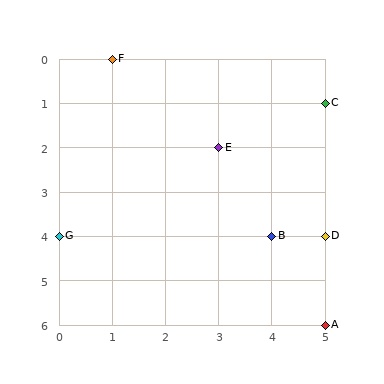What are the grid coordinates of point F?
Point F is at grid coordinates (1, 0).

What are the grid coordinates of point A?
Point A is at grid coordinates (5, 6).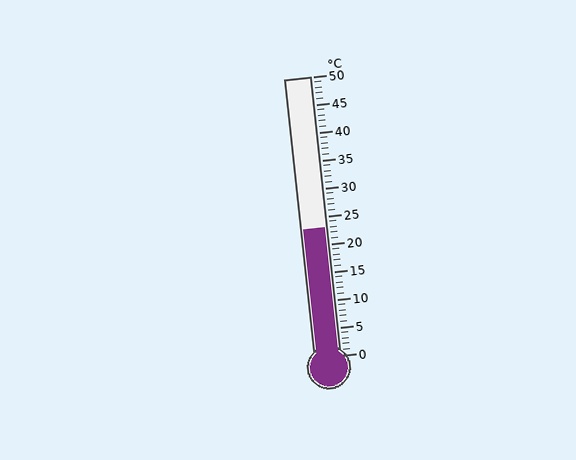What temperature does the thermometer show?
The thermometer shows approximately 23°C.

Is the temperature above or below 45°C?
The temperature is below 45°C.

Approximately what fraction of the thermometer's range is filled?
The thermometer is filled to approximately 45% of its range.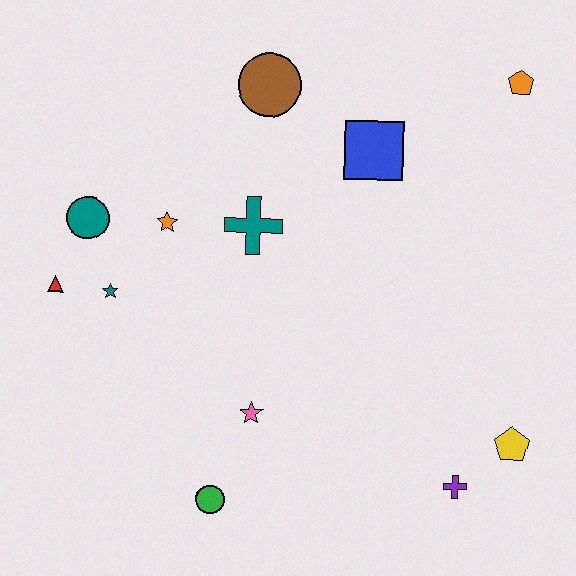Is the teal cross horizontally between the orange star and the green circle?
No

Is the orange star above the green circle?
Yes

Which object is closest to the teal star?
The red triangle is closest to the teal star.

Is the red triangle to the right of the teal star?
No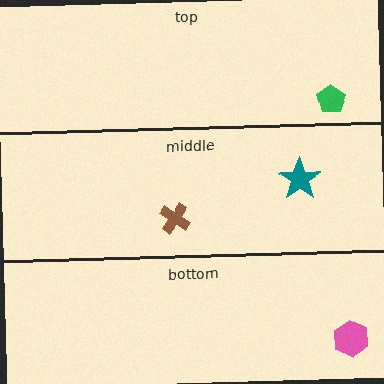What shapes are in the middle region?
The brown cross, the teal star.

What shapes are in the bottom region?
The pink hexagon.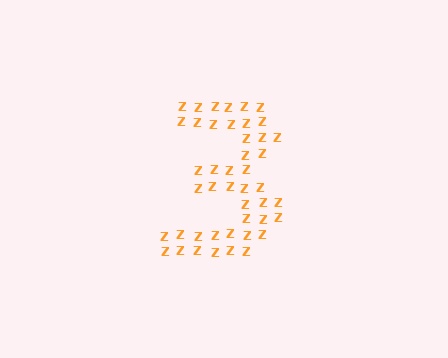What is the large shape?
The large shape is the digit 3.